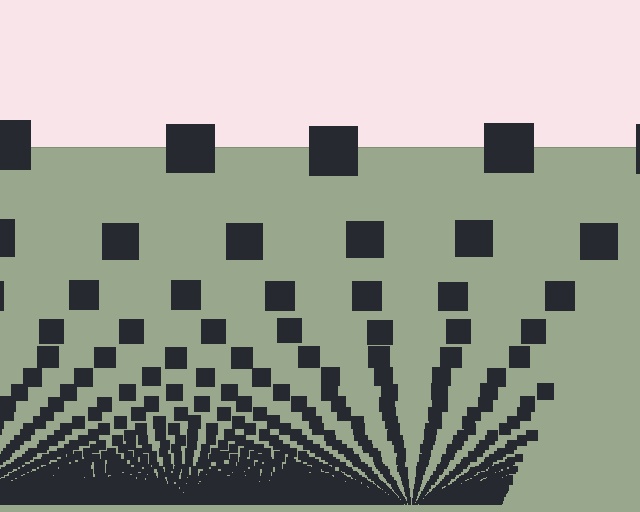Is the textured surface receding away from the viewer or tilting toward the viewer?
The surface appears to tilt toward the viewer. Texture elements get larger and sparser toward the top.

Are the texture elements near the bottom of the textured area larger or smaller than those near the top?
Smaller. The gradient is inverted — elements near the bottom are smaller and denser.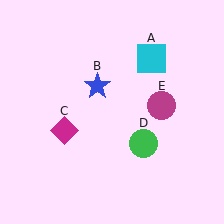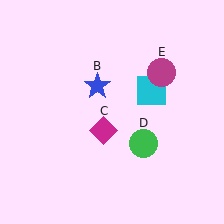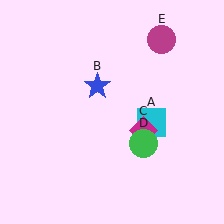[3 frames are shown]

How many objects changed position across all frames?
3 objects changed position: cyan square (object A), magenta diamond (object C), magenta circle (object E).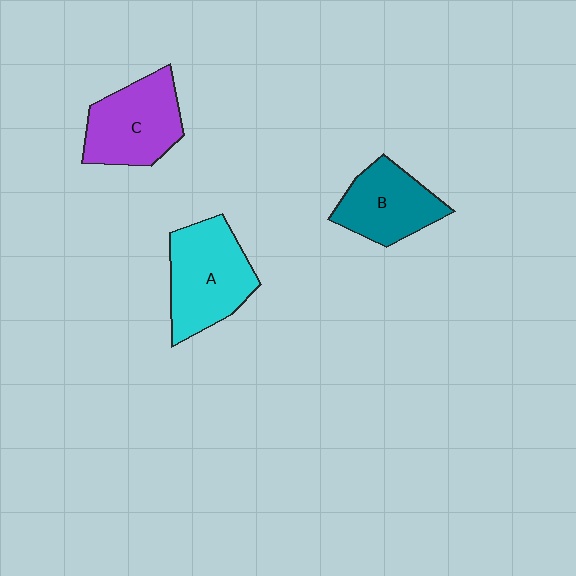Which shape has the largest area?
Shape A (cyan).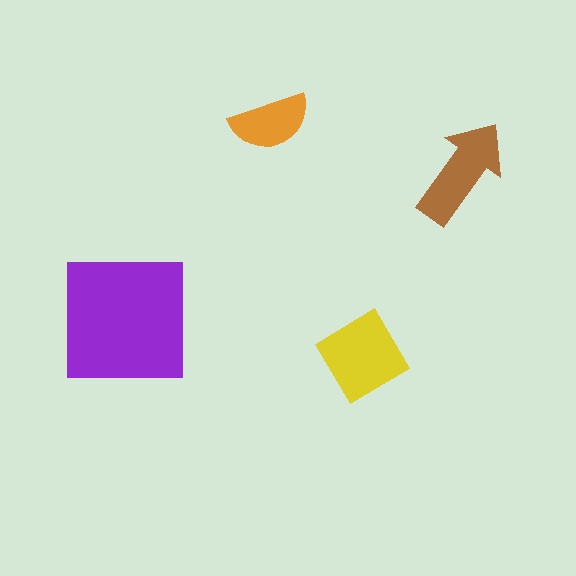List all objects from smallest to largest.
The orange semicircle, the brown arrow, the yellow diamond, the purple square.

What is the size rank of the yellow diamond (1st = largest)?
2nd.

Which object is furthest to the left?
The purple square is leftmost.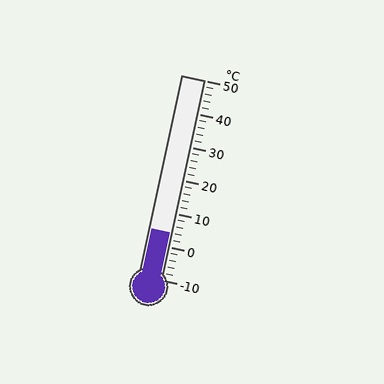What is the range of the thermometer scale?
The thermometer scale ranges from -10°C to 50°C.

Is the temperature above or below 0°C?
The temperature is above 0°C.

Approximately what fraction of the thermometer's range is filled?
The thermometer is filled to approximately 25% of its range.